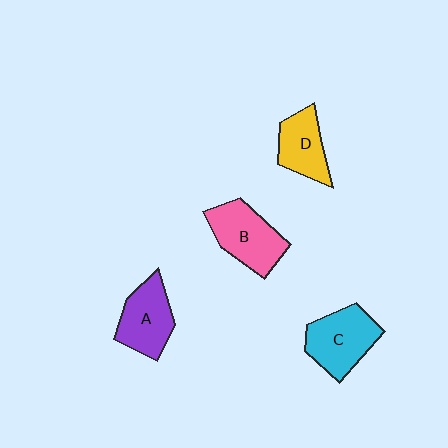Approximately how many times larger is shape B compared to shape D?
Approximately 1.3 times.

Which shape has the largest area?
Shape B (pink).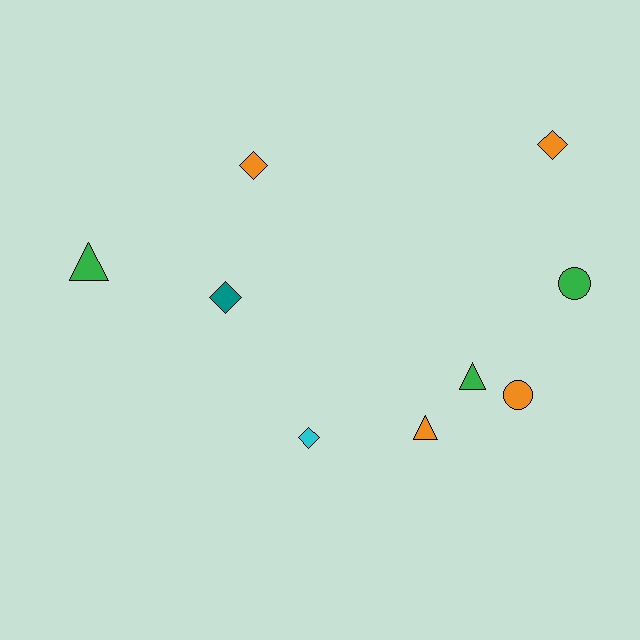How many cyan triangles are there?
There are no cyan triangles.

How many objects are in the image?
There are 9 objects.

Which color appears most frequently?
Orange, with 4 objects.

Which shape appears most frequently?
Diamond, with 4 objects.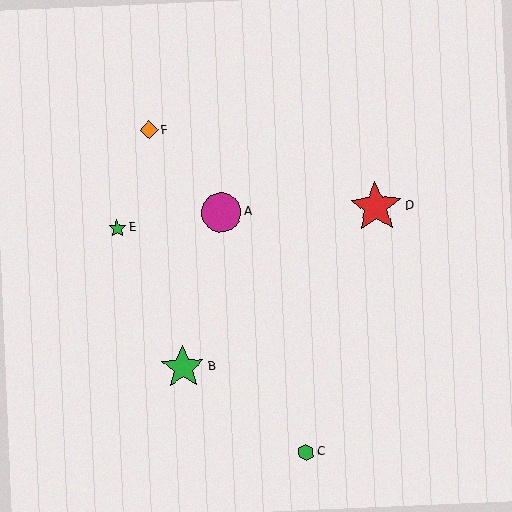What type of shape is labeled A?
Shape A is a magenta circle.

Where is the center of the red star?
The center of the red star is at (376, 207).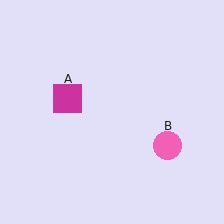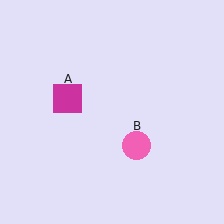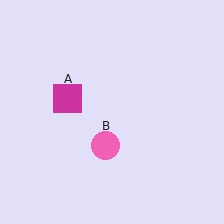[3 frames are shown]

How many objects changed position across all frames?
1 object changed position: pink circle (object B).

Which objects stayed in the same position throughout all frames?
Magenta square (object A) remained stationary.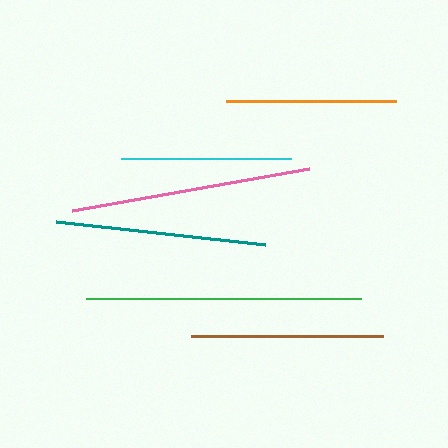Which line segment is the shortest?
The orange line is the shortest at approximately 170 pixels.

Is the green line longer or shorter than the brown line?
The green line is longer than the brown line.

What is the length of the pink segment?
The pink segment is approximately 241 pixels long.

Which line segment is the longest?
The green line is the longest at approximately 275 pixels.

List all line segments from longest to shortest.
From longest to shortest: green, pink, teal, brown, cyan, orange.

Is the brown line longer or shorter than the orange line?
The brown line is longer than the orange line.